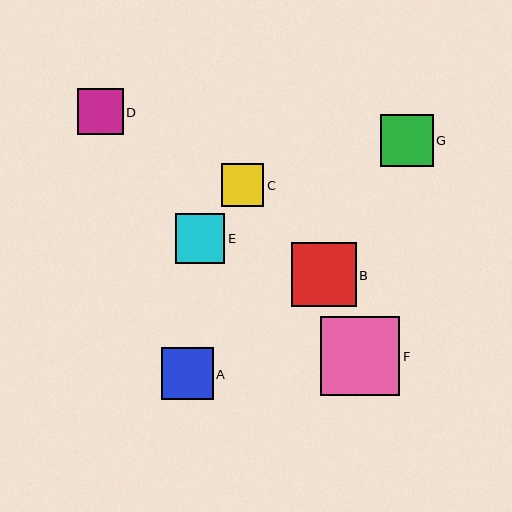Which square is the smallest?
Square C is the smallest with a size of approximately 43 pixels.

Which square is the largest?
Square F is the largest with a size of approximately 79 pixels.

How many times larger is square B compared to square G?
Square B is approximately 1.2 times the size of square G.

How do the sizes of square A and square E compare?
Square A and square E are approximately the same size.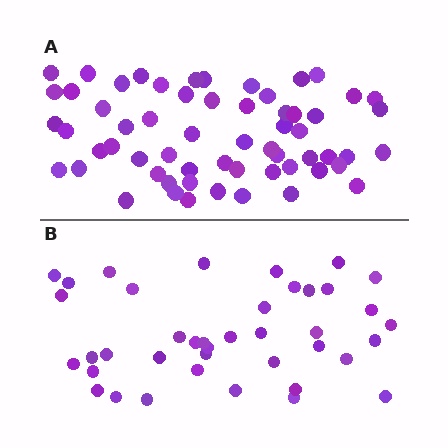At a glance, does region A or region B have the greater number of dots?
Region A (the top region) has more dots.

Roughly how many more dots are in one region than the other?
Region A has approximately 20 more dots than region B.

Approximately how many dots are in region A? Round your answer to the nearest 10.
About 60 dots.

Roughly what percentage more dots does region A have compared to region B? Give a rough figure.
About 50% more.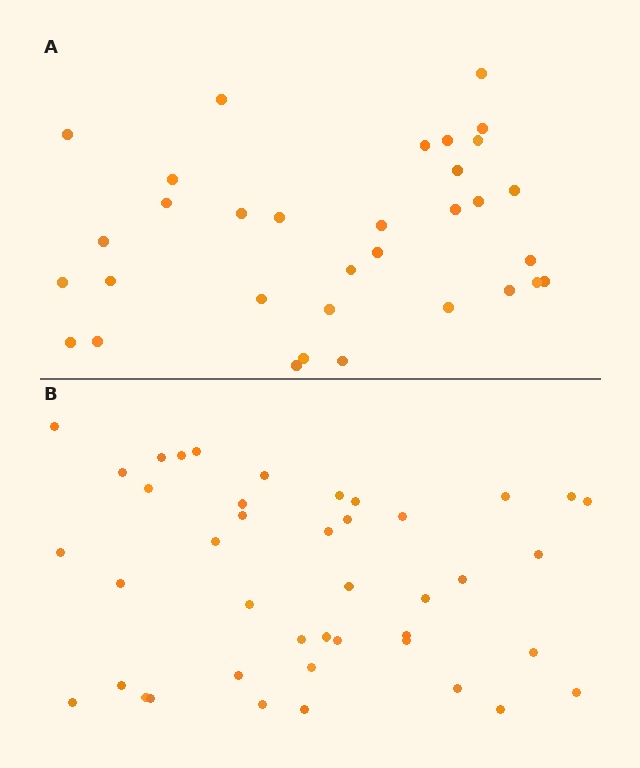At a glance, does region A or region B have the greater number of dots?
Region B (the bottom region) has more dots.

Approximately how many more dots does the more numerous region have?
Region B has roughly 8 or so more dots than region A.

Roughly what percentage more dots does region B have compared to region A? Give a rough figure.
About 25% more.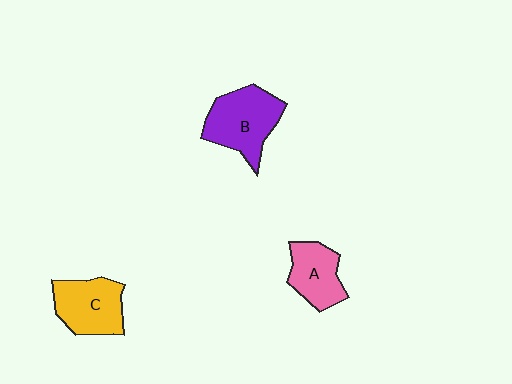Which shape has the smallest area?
Shape A (pink).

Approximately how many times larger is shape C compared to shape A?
Approximately 1.2 times.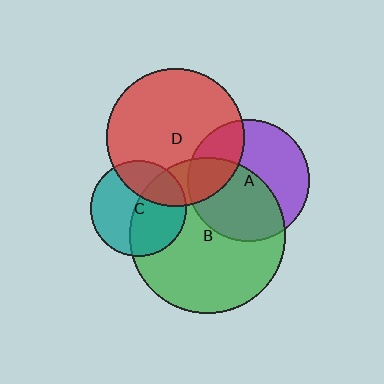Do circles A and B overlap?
Yes.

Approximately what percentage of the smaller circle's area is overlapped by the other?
Approximately 50%.